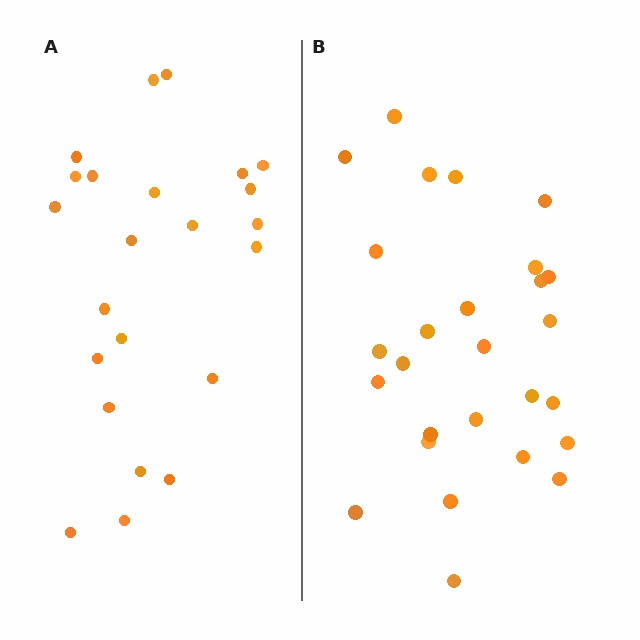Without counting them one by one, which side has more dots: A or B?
Region B (the right region) has more dots.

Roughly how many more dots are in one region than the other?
Region B has about 4 more dots than region A.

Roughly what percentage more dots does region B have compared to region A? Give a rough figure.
About 15% more.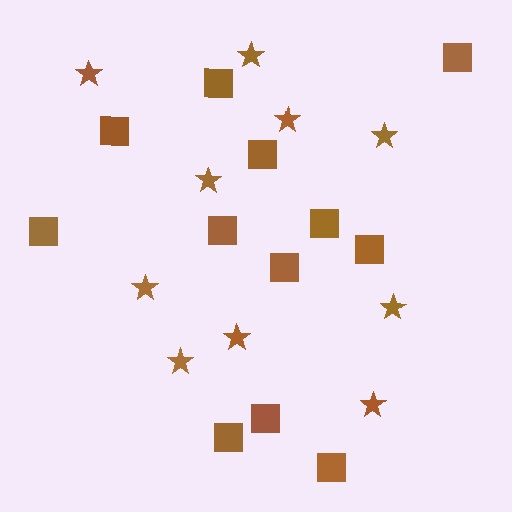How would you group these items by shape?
There are 2 groups: one group of stars (10) and one group of squares (12).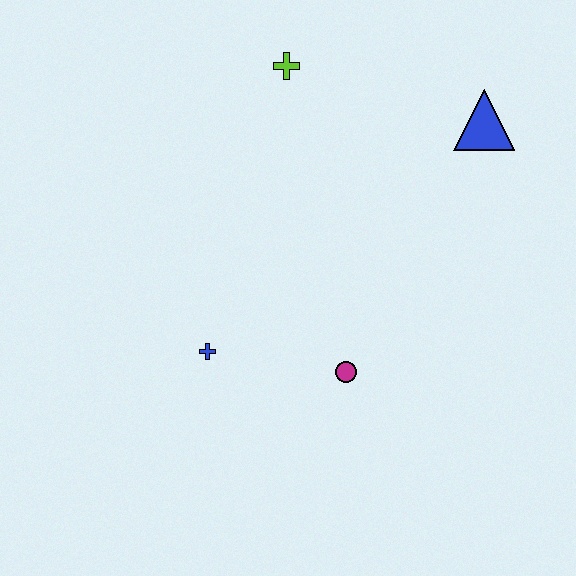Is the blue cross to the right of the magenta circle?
No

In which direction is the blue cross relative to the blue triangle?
The blue cross is to the left of the blue triangle.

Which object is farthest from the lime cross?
The magenta circle is farthest from the lime cross.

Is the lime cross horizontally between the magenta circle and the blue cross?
Yes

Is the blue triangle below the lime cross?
Yes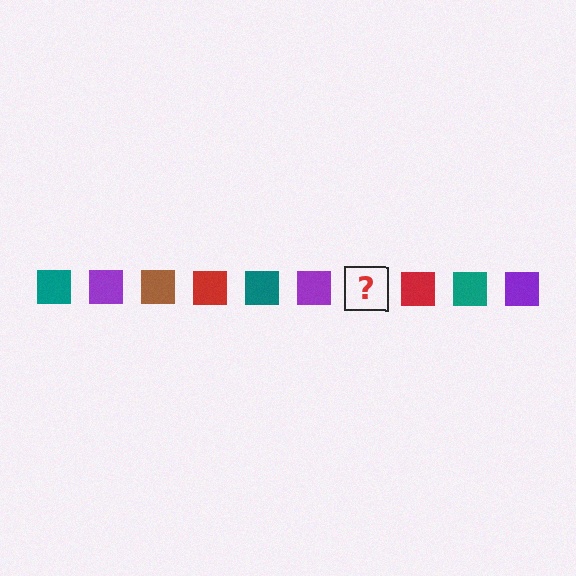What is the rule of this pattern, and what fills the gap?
The rule is that the pattern cycles through teal, purple, brown, red squares. The gap should be filled with a brown square.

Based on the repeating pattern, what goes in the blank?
The blank should be a brown square.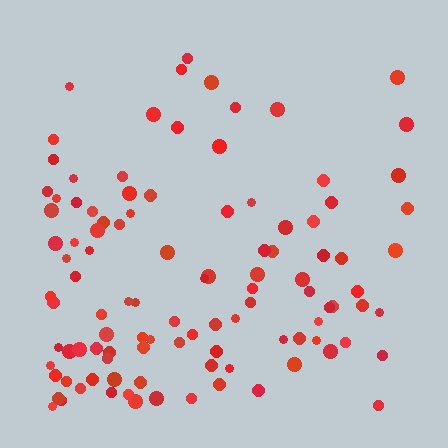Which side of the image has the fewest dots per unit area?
The top.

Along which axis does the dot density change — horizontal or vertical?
Vertical.